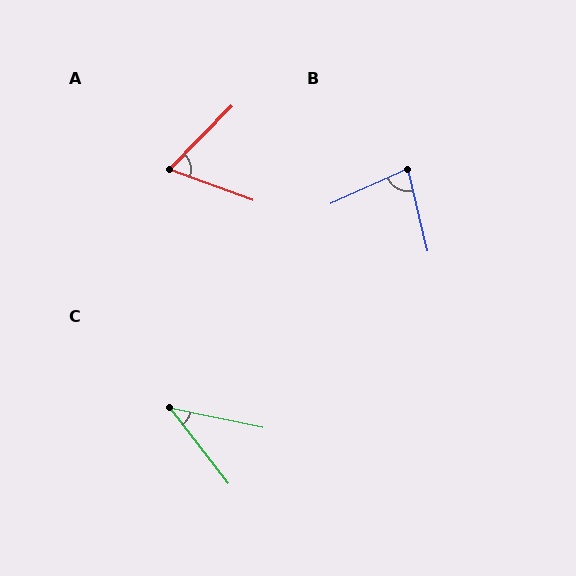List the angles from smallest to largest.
C (41°), A (65°), B (79°).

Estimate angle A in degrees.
Approximately 65 degrees.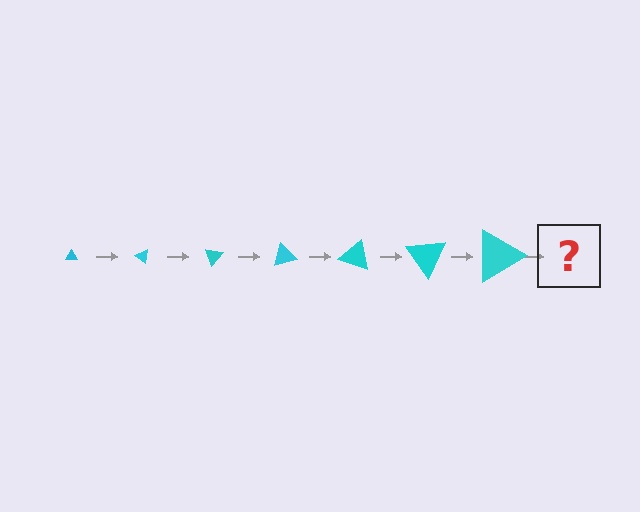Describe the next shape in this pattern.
It should be a triangle, larger than the previous one and rotated 245 degrees from the start.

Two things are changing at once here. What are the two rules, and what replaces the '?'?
The two rules are that the triangle grows larger each step and it rotates 35 degrees each step. The '?' should be a triangle, larger than the previous one and rotated 245 degrees from the start.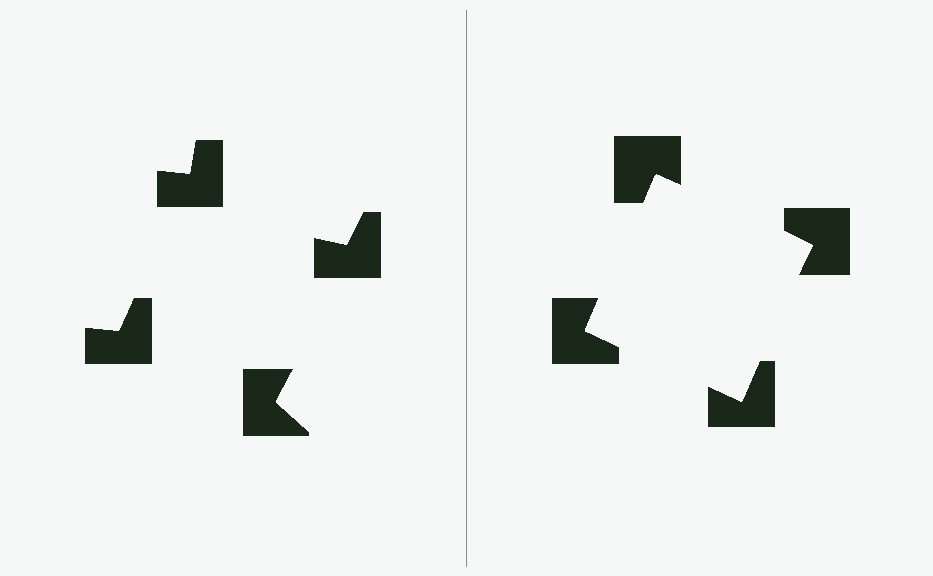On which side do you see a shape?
An illusory square appears on the right side. On the left side the wedge cuts are rotated, so no coherent shape forms.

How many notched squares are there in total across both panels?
8 — 4 on each side.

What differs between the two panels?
The notched squares are positioned identically on both sides; only the wedge orientations differ. On the right they align to a square; on the left they are misaligned.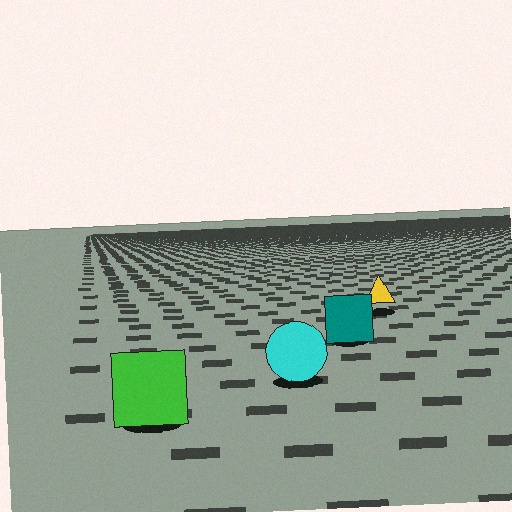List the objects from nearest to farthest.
From nearest to farthest: the green square, the cyan circle, the teal square, the yellow triangle.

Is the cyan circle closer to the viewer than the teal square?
Yes. The cyan circle is closer — you can tell from the texture gradient: the ground texture is coarser near it.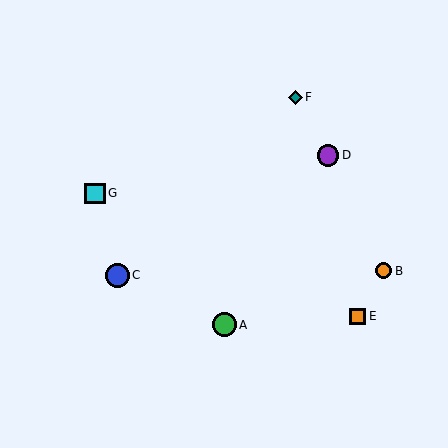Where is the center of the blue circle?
The center of the blue circle is at (117, 275).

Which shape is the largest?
The blue circle (labeled C) is the largest.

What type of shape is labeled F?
Shape F is a teal diamond.